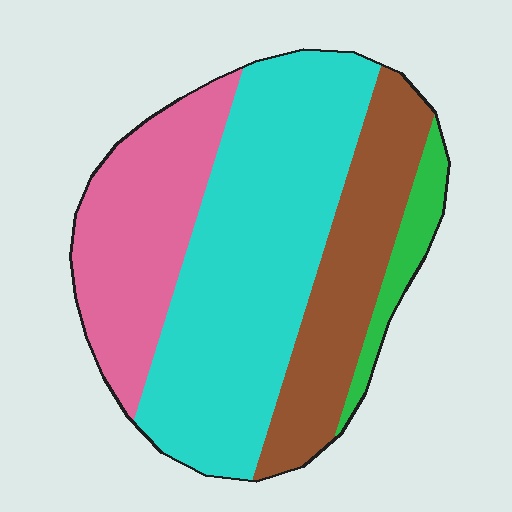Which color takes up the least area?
Green, at roughly 5%.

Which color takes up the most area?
Cyan, at roughly 45%.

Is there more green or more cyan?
Cyan.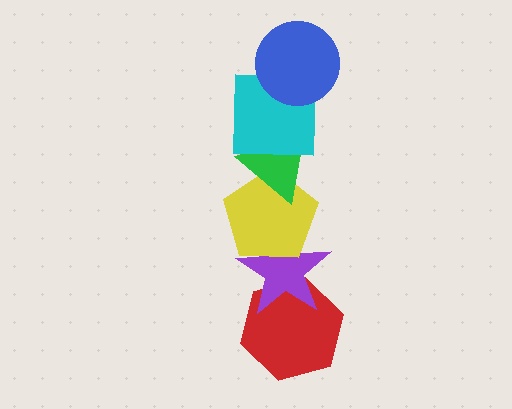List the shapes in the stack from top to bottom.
From top to bottom: the blue circle, the cyan square, the green triangle, the yellow pentagon, the purple star, the red hexagon.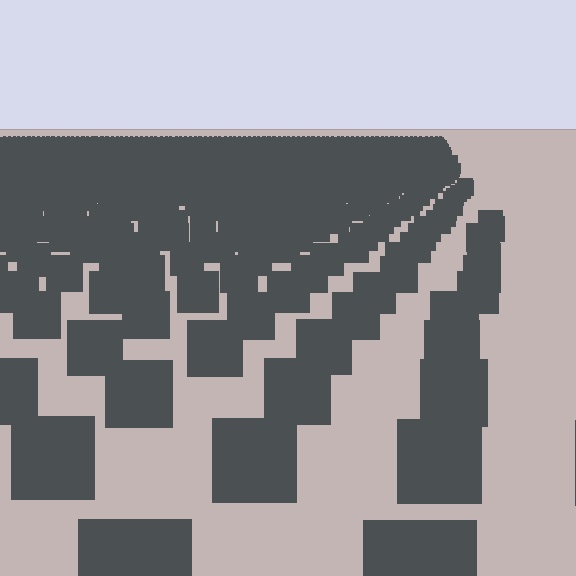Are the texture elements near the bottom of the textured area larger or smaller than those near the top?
Larger. Near the bottom, elements are closer to the viewer and appear at a bigger on-screen size.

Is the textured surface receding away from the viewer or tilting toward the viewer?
The surface is receding away from the viewer. Texture elements get smaller and denser toward the top.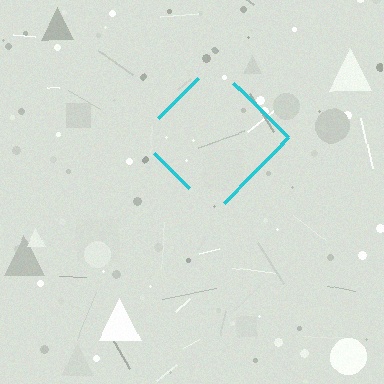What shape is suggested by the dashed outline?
The dashed outline suggests a diamond.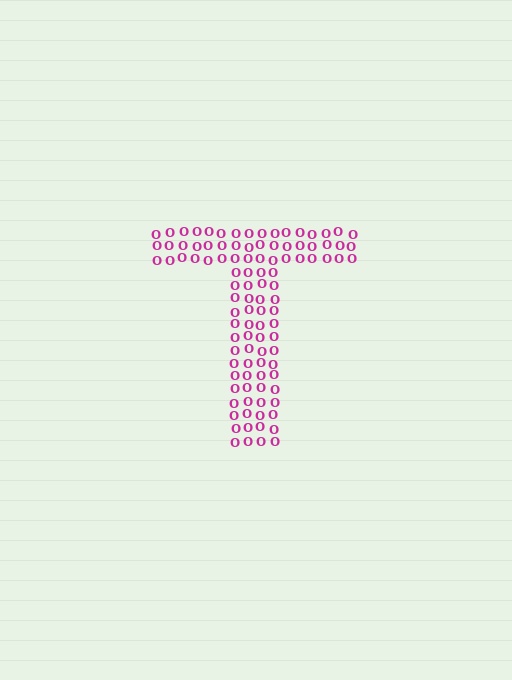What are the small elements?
The small elements are letter O's.